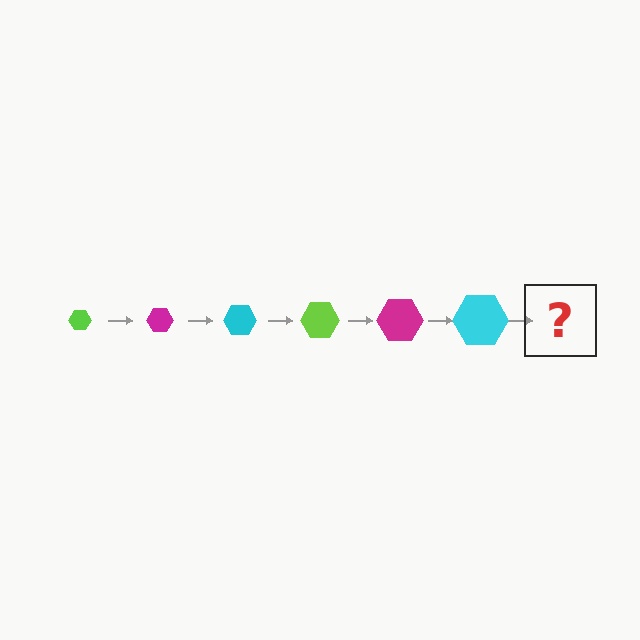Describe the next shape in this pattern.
It should be a lime hexagon, larger than the previous one.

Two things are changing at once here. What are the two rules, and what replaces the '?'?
The two rules are that the hexagon grows larger each step and the color cycles through lime, magenta, and cyan. The '?' should be a lime hexagon, larger than the previous one.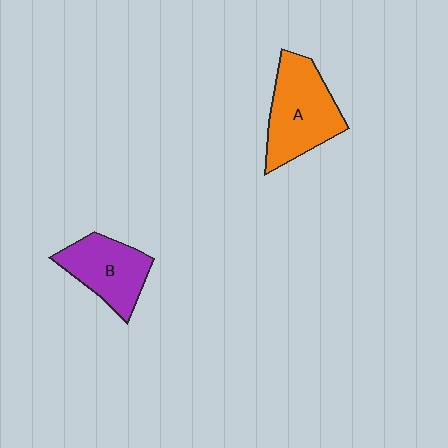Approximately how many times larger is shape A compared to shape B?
Approximately 1.3 times.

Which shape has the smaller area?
Shape B (purple).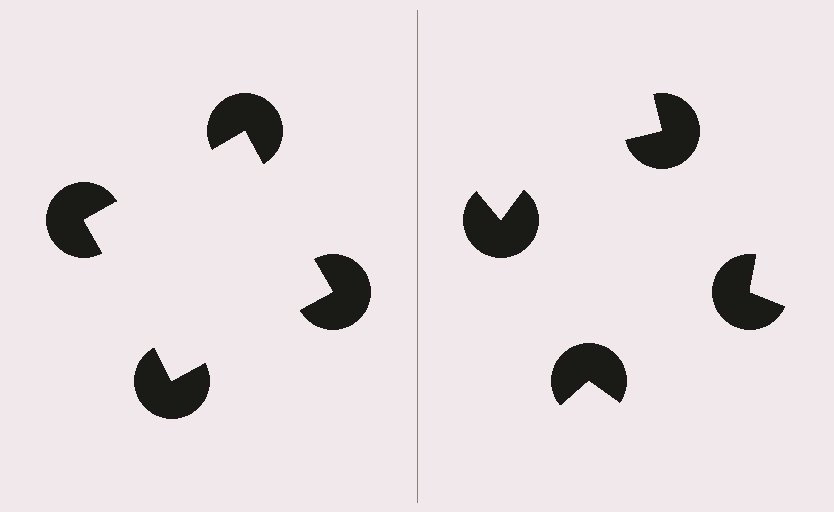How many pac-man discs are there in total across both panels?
8 — 4 on each side.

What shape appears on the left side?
An illusory square.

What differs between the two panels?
The pac-man discs are positioned identically on both sides; only the wedge orientations differ. On the left they align to a square; on the right they are misaligned.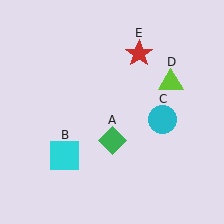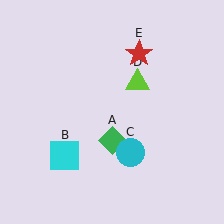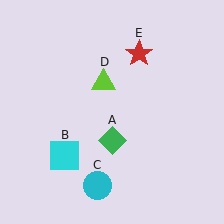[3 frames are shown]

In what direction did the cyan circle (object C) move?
The cyan circle (object C) moved down and to the left.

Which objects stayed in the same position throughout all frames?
Green diamond (object A) and cyan square (object B) and red star (object E) remained stationary.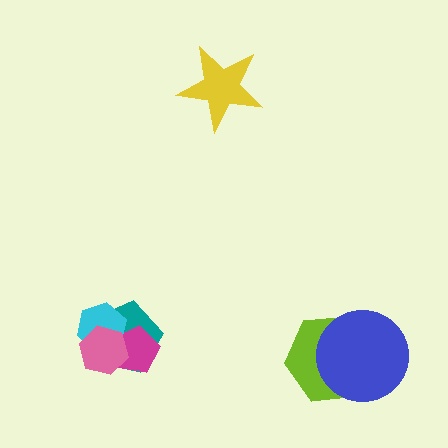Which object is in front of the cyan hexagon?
The pink hexagon is in front of the cyan hexagon.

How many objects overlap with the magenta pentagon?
3 objects overlap with the magenta pentagon.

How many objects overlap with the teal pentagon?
3 objects overlap with the teal pentagon.